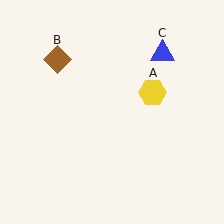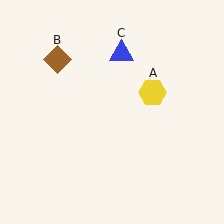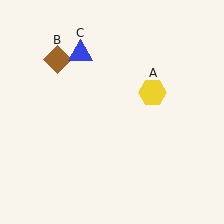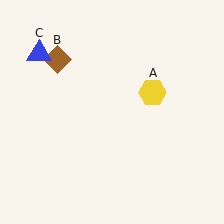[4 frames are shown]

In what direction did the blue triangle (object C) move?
The blue triangle (object C) moved left.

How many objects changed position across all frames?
1 object changed position: blue triangle (object C).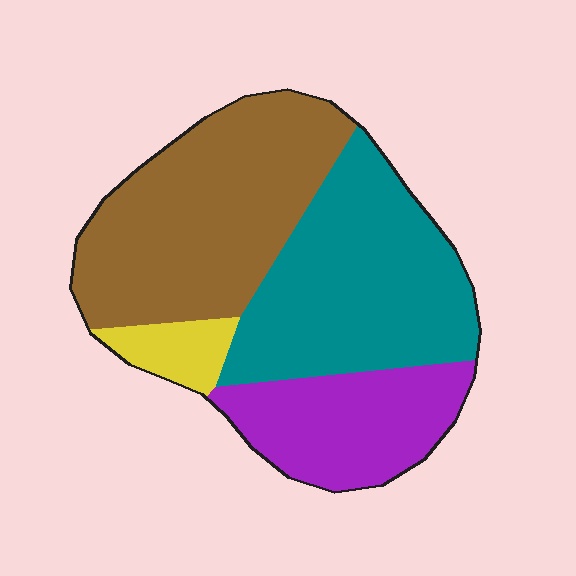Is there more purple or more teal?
Teal.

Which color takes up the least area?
Yellow, at roughly 5%.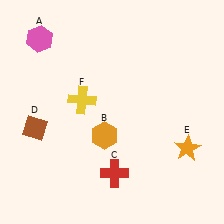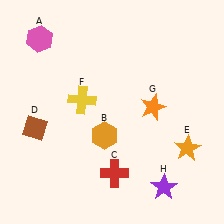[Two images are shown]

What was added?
An orange star (G), a purple star (H) were added in Image 2.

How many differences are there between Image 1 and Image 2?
There are 2 differences between the two images.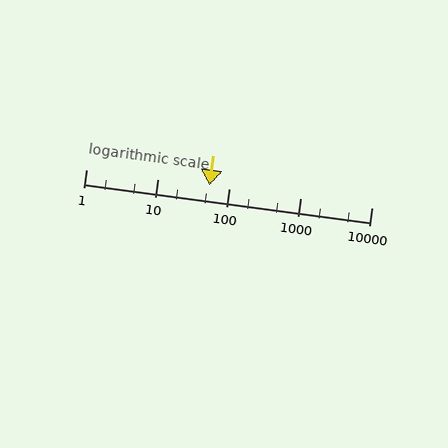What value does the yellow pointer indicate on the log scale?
The pointer indicates approximately 54.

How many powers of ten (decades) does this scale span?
The scale spans 4 decades, from 1 to 10000.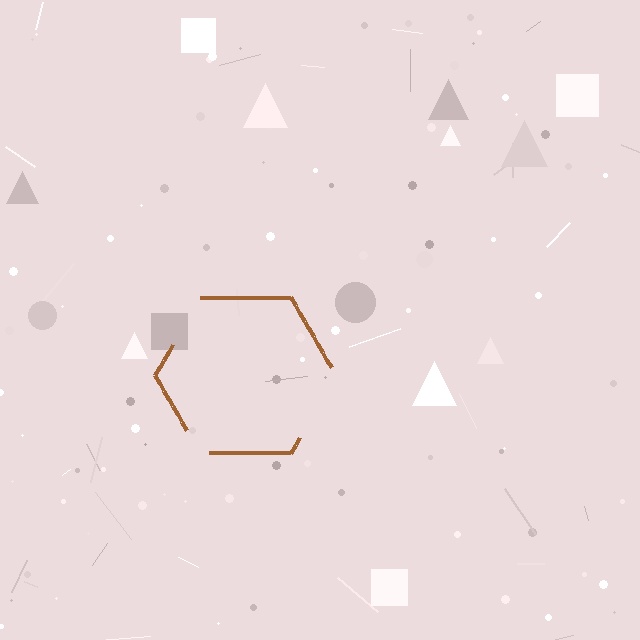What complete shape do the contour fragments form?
The contour fragments form a hexagon.